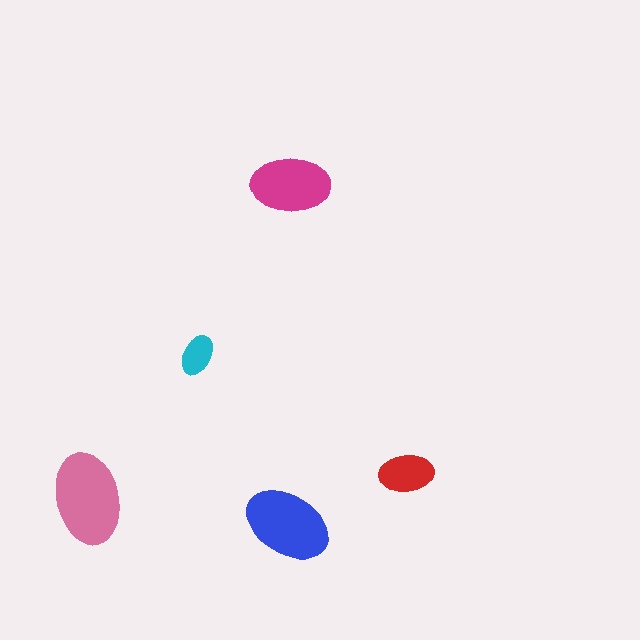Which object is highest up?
The magenta ellipse is topmost.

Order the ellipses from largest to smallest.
the pink one, the blue one, the magenta one, the red one, the cyan one.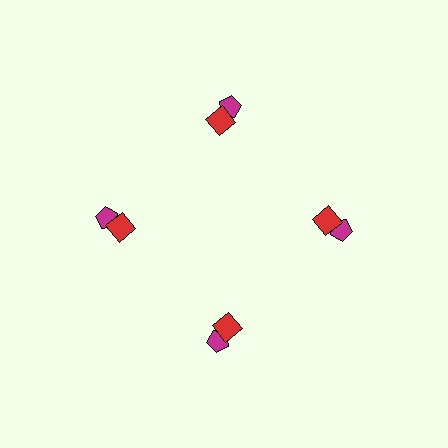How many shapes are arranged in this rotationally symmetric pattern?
There are 8 shapes, arranged in 4 groups of 2.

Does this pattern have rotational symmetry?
Yes, this pattern has 4-fold rotational symmetry. It looks the same after rotating 90 degrees around the center.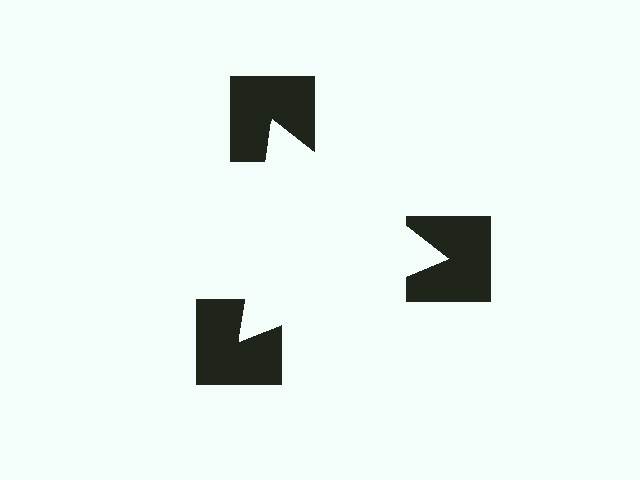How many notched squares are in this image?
There are 3 — one at each vertex of the illusory triangle.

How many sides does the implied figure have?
3 sides.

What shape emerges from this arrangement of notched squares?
An illusory triangle — its edges are inferred from the aligned wedge cuts in the notched squares, not physically drawn.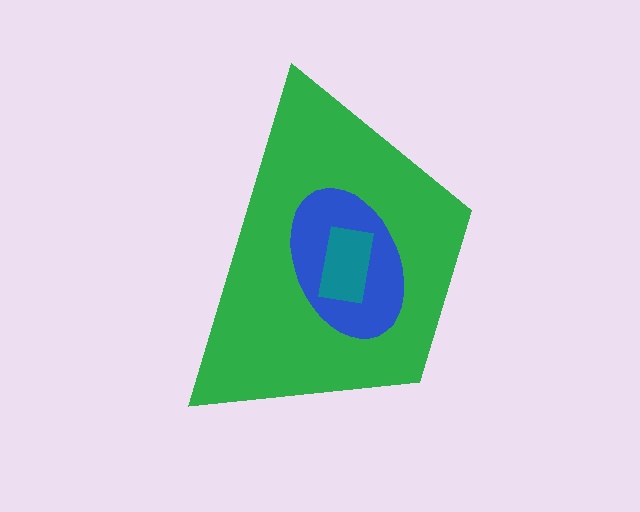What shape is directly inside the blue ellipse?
The teal rectangle.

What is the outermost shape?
The green trapezoid.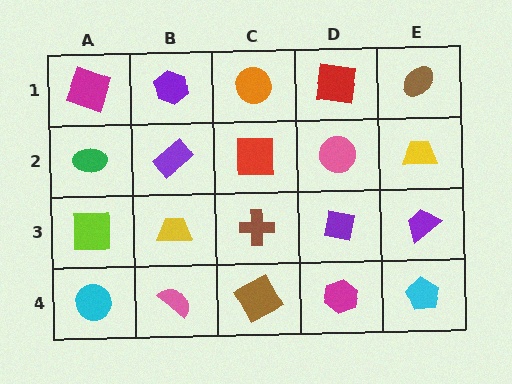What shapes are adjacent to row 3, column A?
A green ellipse (row 2, column A), a cyan circle (row 4, column A), a yellow trapezoid (row 3, column B).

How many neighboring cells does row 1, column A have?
2.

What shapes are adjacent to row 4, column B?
A yellow trapezoid (row 3, column B), a cyan circle (row 4, column A), a brown square (row 4, column C).